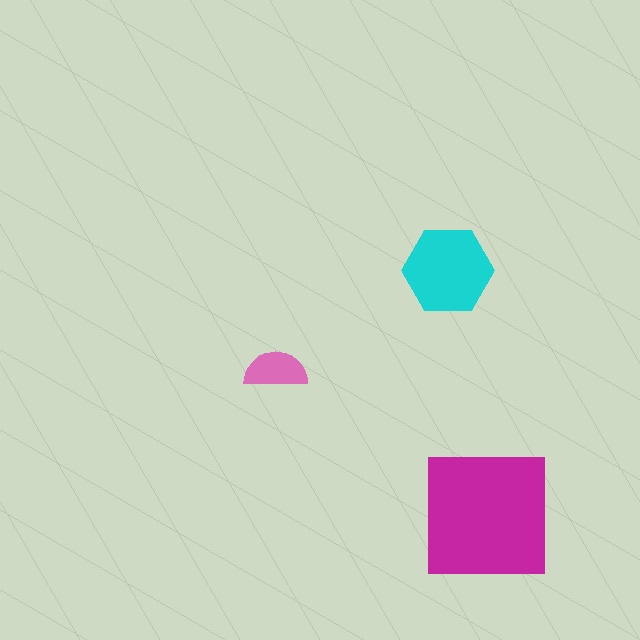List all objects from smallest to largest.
The pink semicircle, the cyan hexagon, the magenta square.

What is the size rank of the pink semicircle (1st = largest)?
3rd.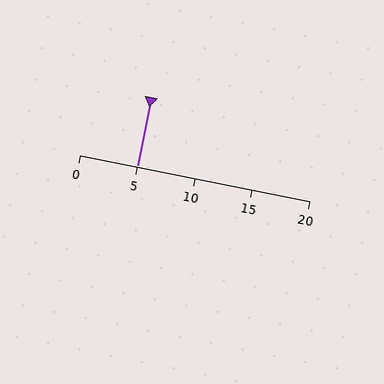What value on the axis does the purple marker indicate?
The marker indicates approximately 5.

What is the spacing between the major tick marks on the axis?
The major ticks are spaced 5 apart.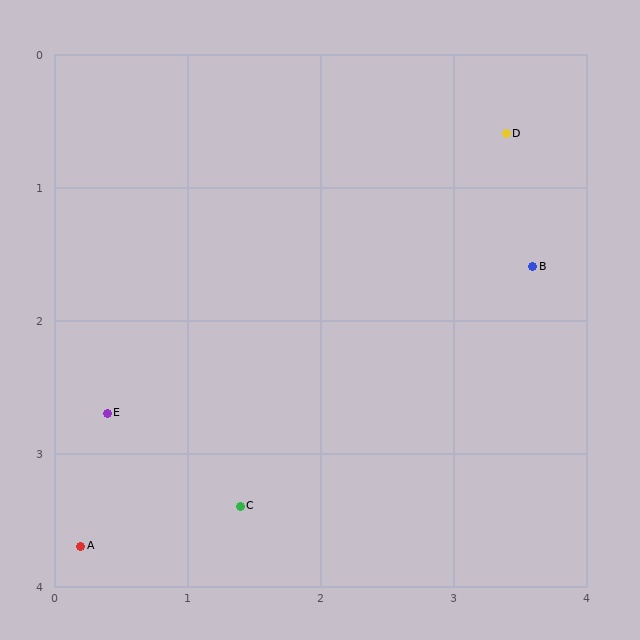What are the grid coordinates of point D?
Point D is at approximately (3.4, 0.6).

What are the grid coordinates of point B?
Point B is at approximately (3.6, 1.6).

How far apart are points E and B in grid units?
Points E and B are about 3.4 grid units apart.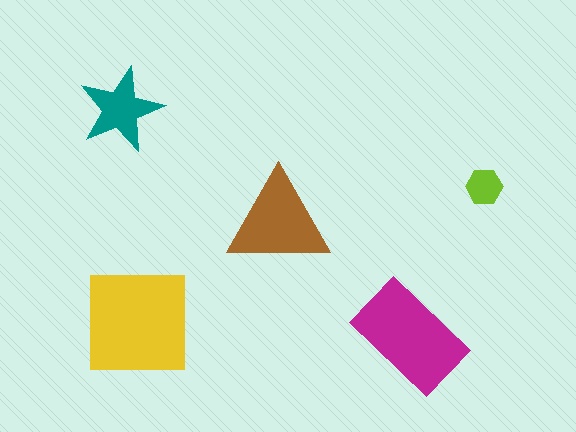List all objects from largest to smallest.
The yellow square, the magenta rectangle, the brown triangle, the teal star, the lime hexagon.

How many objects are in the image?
There are 5 objects in the image.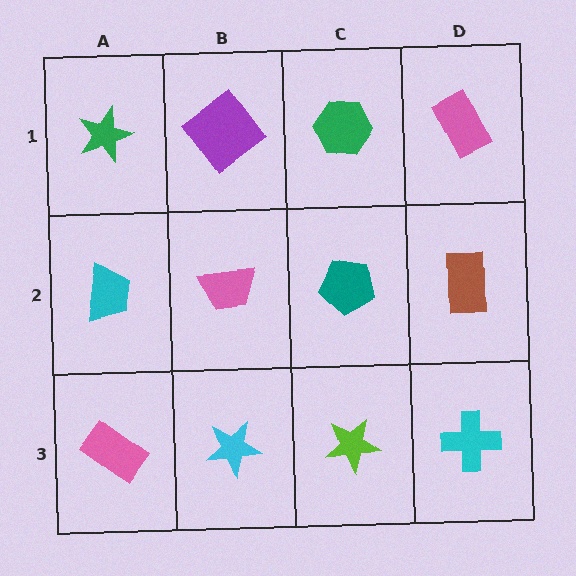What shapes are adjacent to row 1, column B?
A pink trapezoid (row 2, column B), a green star (row 1, column A), a green hexagon (row 1, column C).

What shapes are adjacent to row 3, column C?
A teal pentagon (row 2, column C), a cyan star (row 3, column B), a cyan cross (row 3, column D).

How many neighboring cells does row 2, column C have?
4.